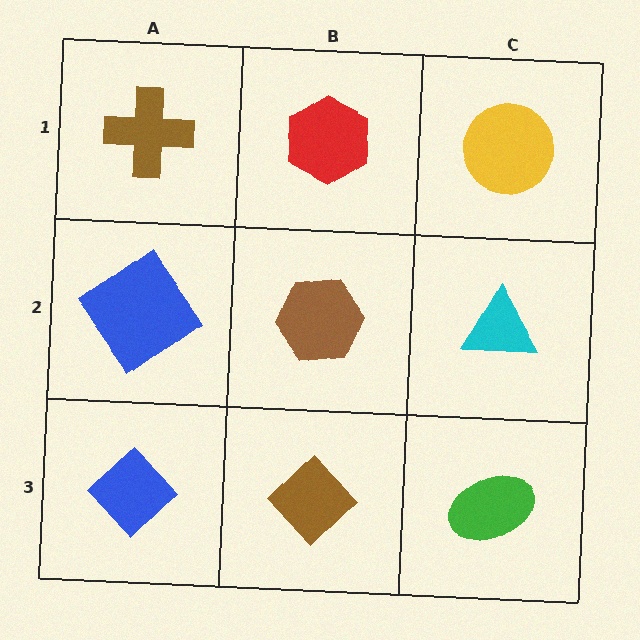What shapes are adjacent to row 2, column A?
A brown cross (row 1, column A), a blue diamond (row 3, column A), a brown hexagon (row 2, column B).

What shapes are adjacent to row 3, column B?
A brown hexagon (row 2, column B), a blue diamond (row 3, column A), a green ellipse (row 3, column C).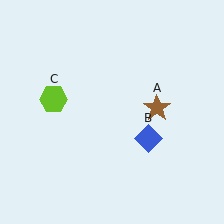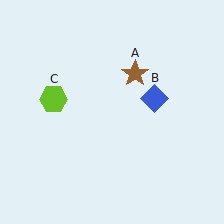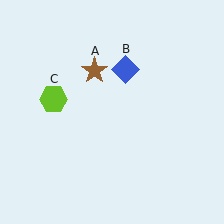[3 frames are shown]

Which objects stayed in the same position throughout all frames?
Lime hexagon (object C) remained stationary.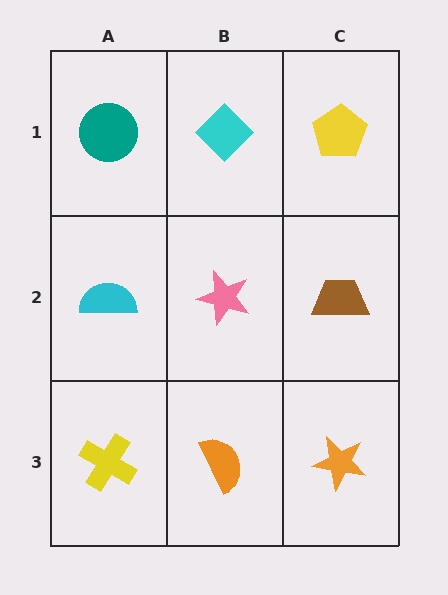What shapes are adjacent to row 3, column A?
A cyan semicircle (row 2, column A), an orange semicircle (row 3, column B).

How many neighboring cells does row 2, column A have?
3.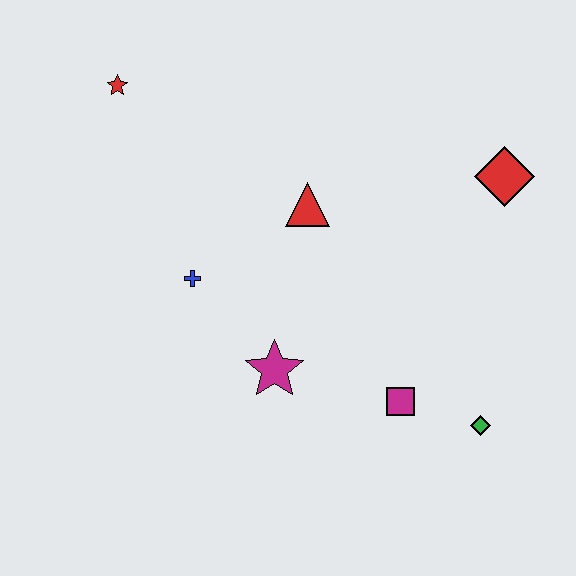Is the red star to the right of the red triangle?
No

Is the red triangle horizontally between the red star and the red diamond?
Yes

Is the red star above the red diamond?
Yes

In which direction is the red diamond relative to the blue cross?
The red diamond is to the right of the blue cross.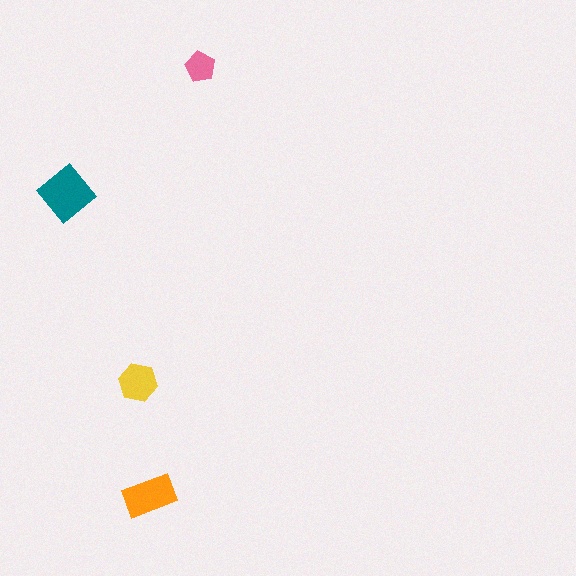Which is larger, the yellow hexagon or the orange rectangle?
The orange rectangle.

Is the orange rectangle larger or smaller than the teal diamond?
Smaller.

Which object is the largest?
The teal diamond.